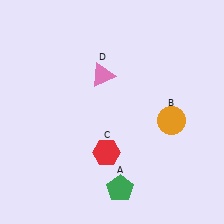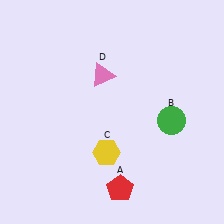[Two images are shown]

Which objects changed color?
A changed from green to red. B changed from orange to green. C changed from red to yellow.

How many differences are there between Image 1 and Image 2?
There are 3 differences between the two images.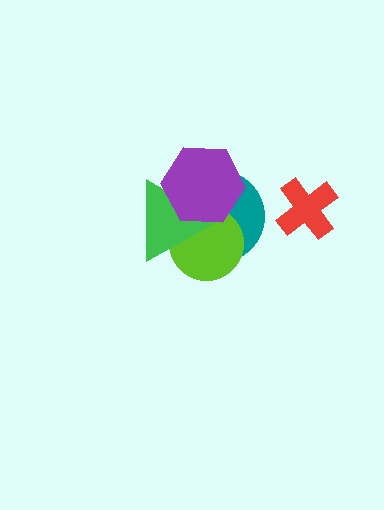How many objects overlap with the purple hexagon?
3 objects overlap with the purple hexagon.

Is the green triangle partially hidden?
Yes, it is partially covered by another shape.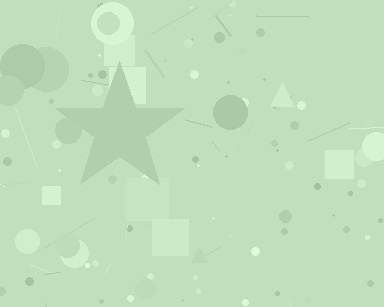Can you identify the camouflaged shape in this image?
The camouflaged shape is a star.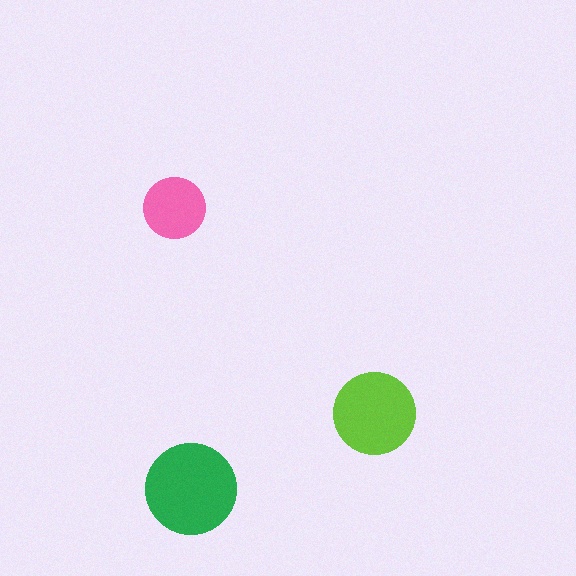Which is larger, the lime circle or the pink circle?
The lime one.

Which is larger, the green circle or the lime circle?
The green one.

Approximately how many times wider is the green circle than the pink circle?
About 1.5 times wider.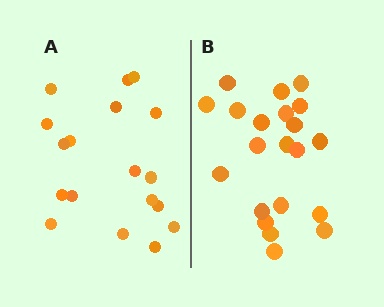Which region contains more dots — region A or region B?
Region B (the right region) has more dots.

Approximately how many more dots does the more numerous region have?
Region B has just a few more — roughly 2 or 3 more dots than region A.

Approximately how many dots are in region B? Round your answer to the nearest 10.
About 20 dots. (The exact count is 21, which rounds to 20.)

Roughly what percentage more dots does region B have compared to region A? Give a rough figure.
About 15% more.